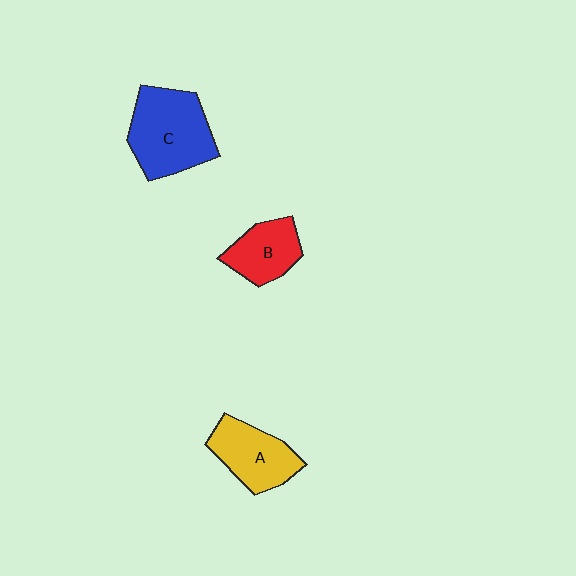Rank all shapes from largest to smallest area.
From largest to smallest: C (blue), A (yellow), B (red).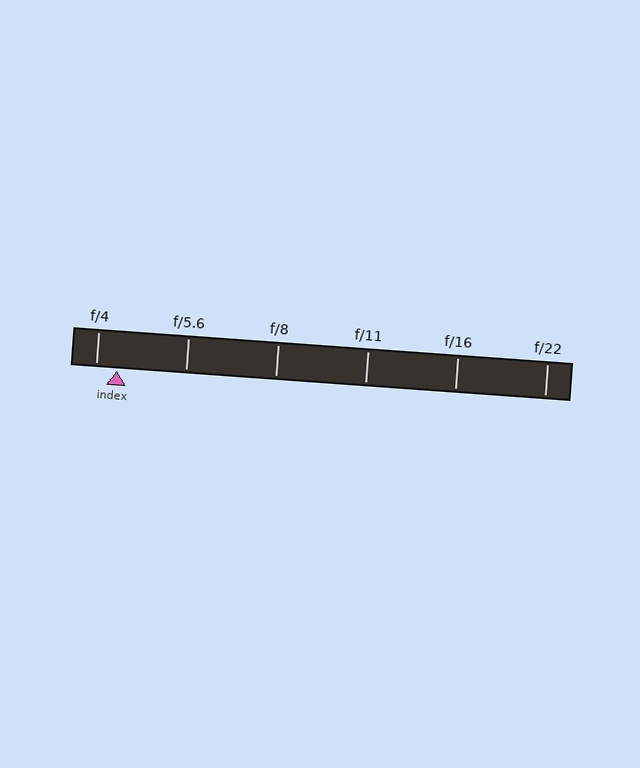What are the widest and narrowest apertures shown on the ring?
The widest aperture shown is f/4 and the narrowest is f/22.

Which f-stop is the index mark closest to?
The index mark is closest to f/4.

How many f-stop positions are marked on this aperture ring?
There are 6 f-stop positions marked.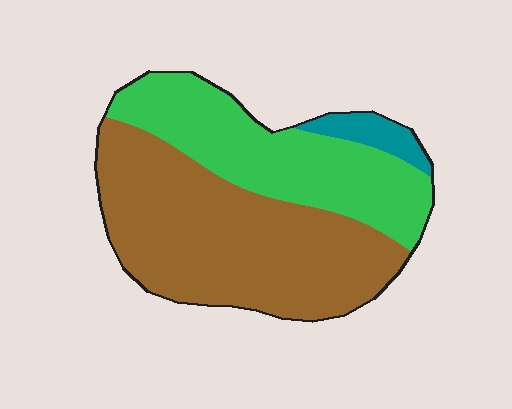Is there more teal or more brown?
Brown.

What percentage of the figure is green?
Green takes up about three eighths (3/8) of the figure.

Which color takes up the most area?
Brown, at roughly 55%.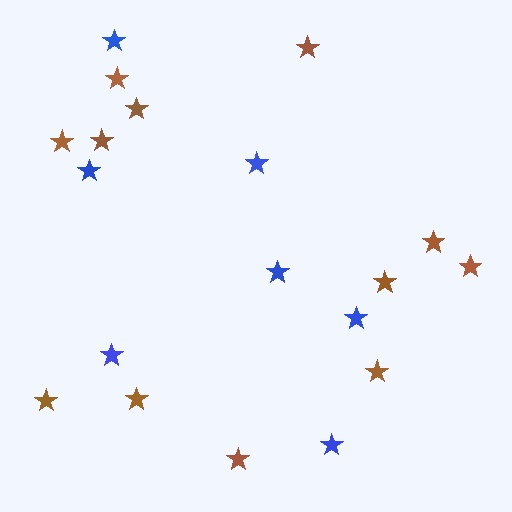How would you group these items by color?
There are 2 groups: one group of brown stars (12) and one group of blue stars (7).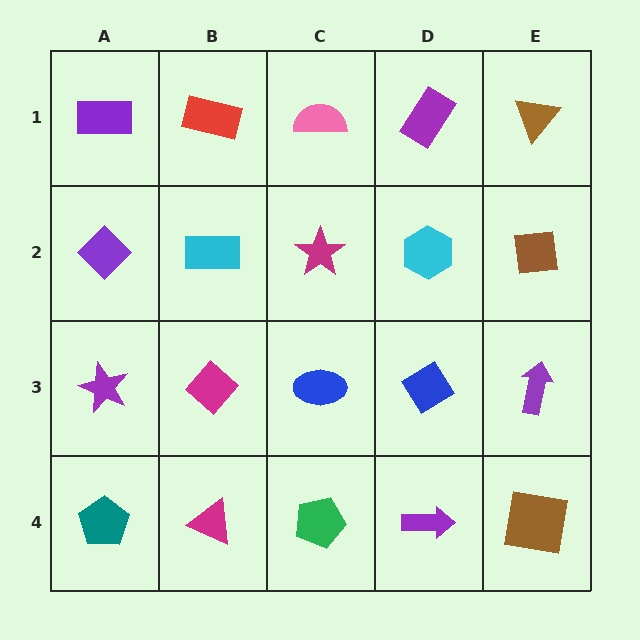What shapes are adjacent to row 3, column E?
A brown square (row 2, column E), a brown square (row 4, column E), a blue diamond (row 3, column D).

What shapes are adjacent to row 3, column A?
A purple diamond (row 2, column A), a teal pentagon (row 4, column A), a magenta diamond (row 3, column B).